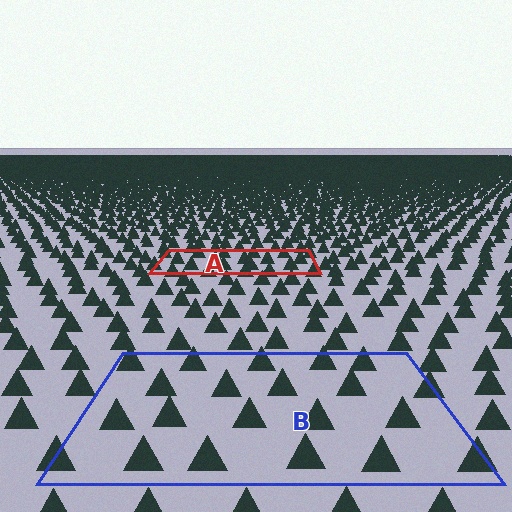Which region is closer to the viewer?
Region B is closer. The texture elements there are larger and more spread out.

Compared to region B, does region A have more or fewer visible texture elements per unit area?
Region A has more texture elements per unit area — they are packed more densely because it is farther away.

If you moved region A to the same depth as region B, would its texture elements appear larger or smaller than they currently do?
They would appear larger. At a closer depth, the same texture elements are projected at a bigger on-screen size.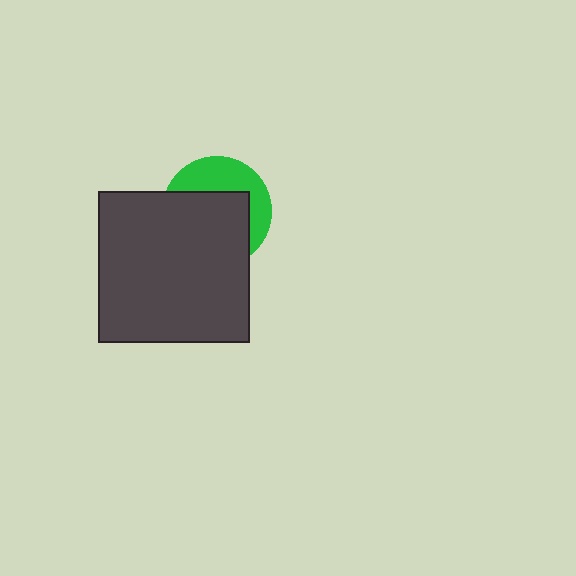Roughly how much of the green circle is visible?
A small part of it is visible (roughly 39%).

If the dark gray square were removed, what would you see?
You would see the complete green circle.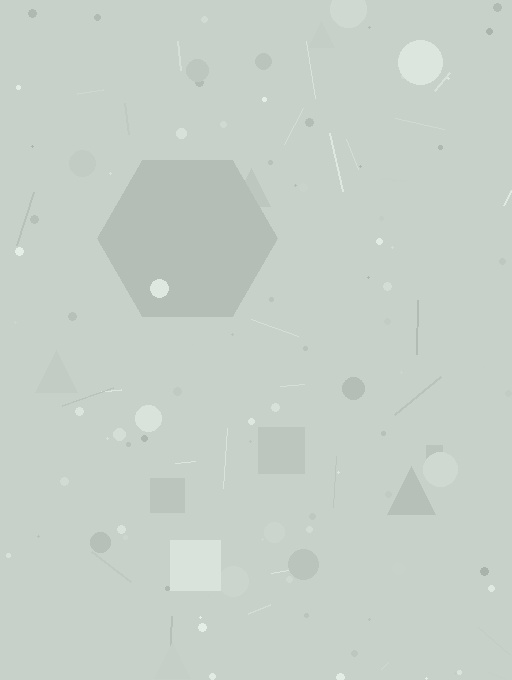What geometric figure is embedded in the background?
A hexagon is embedded in the background.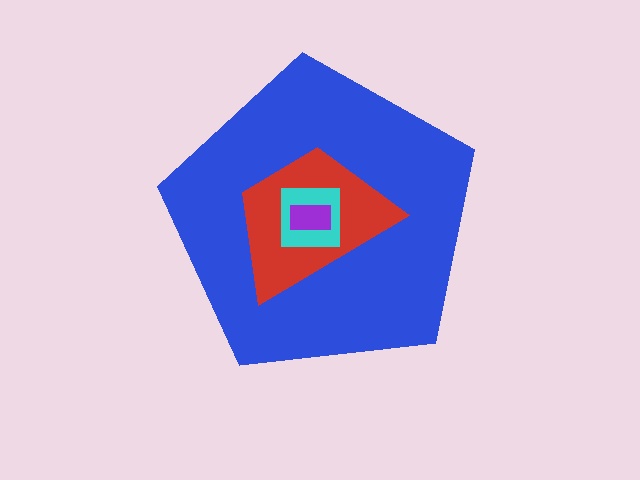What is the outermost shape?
The blue pentagon.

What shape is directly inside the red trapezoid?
The cyan square.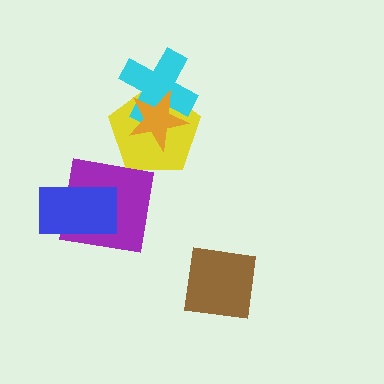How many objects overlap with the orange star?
2 objects overlap with the orange star.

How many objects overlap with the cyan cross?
2 objects overlap with the cyan cross.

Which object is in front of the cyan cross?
The orange star is in front of the cyan cross.